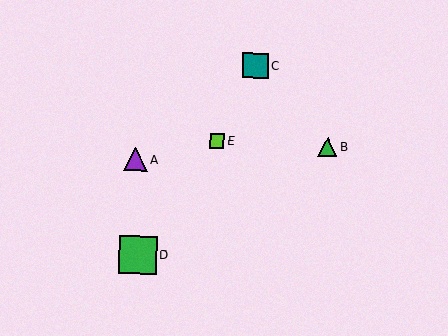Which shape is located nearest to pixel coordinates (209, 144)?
The lime square (labeled E) at (217, 141) is nearest to that location.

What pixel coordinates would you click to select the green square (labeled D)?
Click at (138, 255) to select the green square D.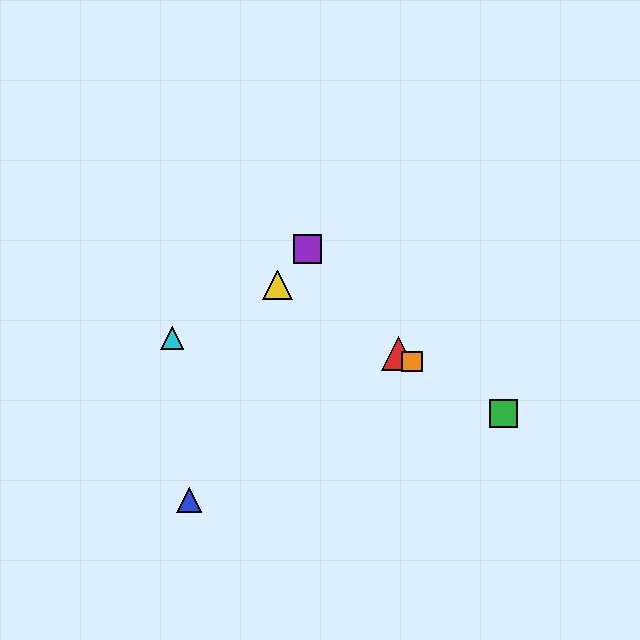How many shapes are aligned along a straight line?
4 shapes (the red triangle, the green square, the yellow triangle, the orange square) are aligned along a straight line.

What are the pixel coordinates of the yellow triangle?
The yellow triangle is at (278, 285).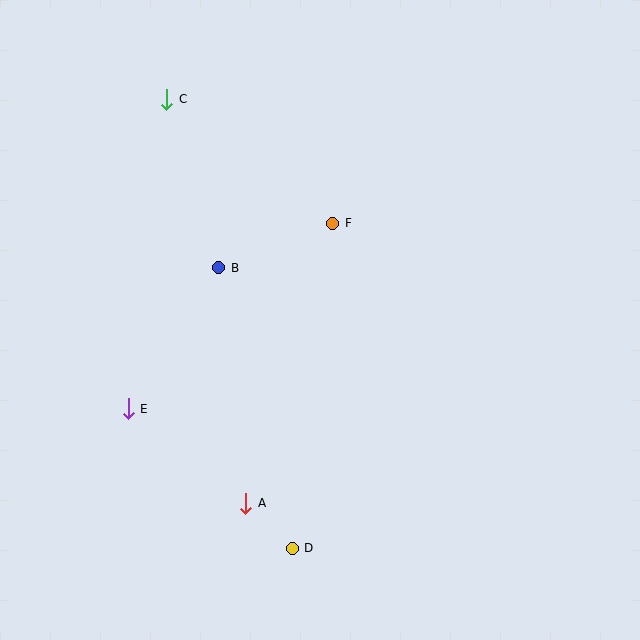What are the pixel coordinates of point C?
Point C is at (167, 99).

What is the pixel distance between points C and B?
The distance between C and B is 176 pixels.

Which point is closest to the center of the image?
Point F at (333, 223) is closest to the center.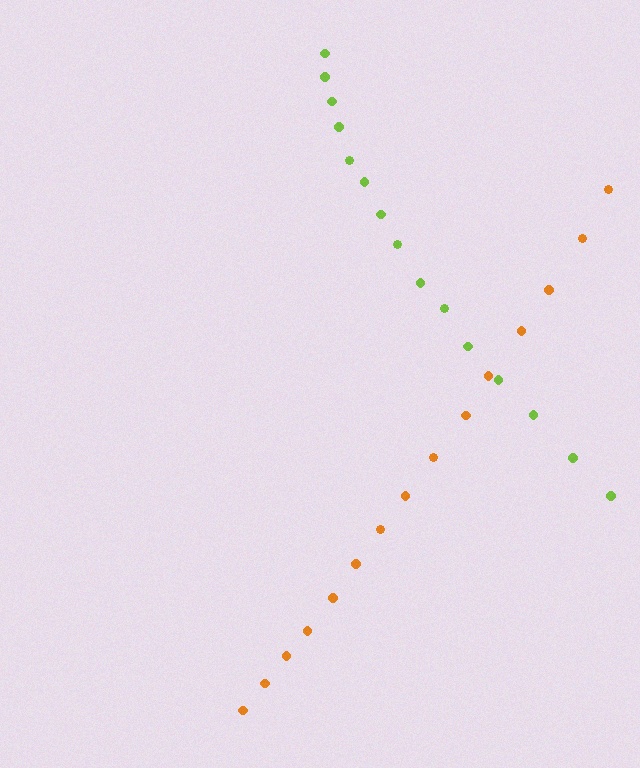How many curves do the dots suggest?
There are 2 distinct paths.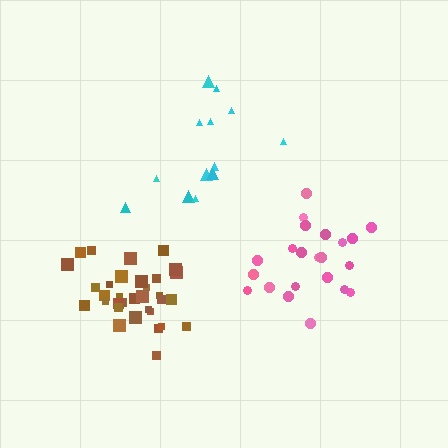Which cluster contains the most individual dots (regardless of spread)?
Brown (35).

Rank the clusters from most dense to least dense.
brown, pink, cyan.